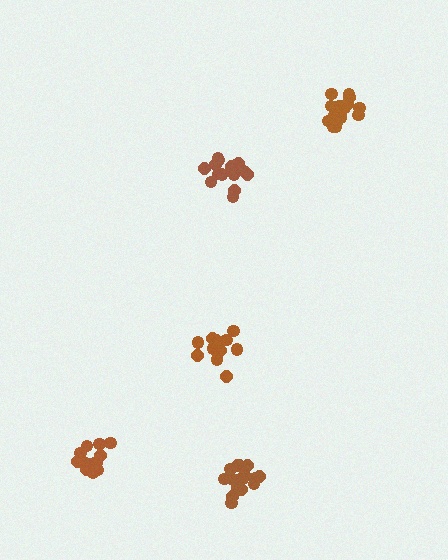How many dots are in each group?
Group 1: 13 dots, Group 2: 16 dots, Group 3: 17 dots, Group 4: 19 dots, Group 5: 14 dots (79 total).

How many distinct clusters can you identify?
There are 5 distinct clusters.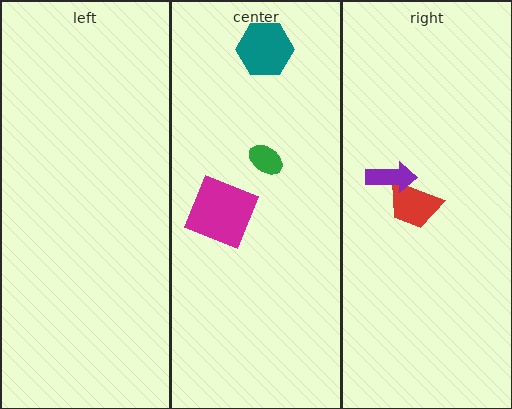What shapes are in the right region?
The red trapezoid, the purple arrow.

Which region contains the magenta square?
The center region.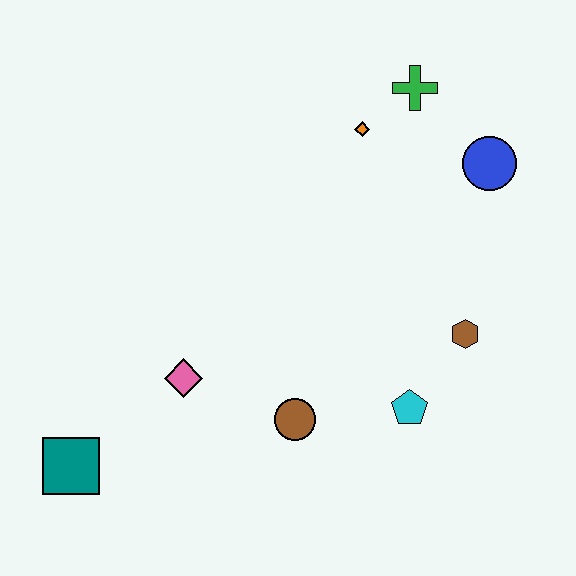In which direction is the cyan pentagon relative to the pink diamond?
The cyan pentagon is to the right of the pink diamond.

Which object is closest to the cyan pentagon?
The brown hexagon is closest to the cyan pentagon.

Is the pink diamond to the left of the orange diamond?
Yes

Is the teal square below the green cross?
Yes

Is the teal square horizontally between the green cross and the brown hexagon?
No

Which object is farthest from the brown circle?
The green cross is farthest from the brown circle.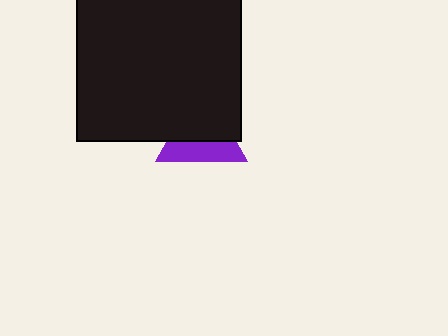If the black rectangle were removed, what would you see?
You would see the complete purple triangle.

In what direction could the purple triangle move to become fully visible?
The purple triangle could move down. That would shift it out from behind the black rectangle entirely.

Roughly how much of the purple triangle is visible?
A small part of it is visible (roughly 43%).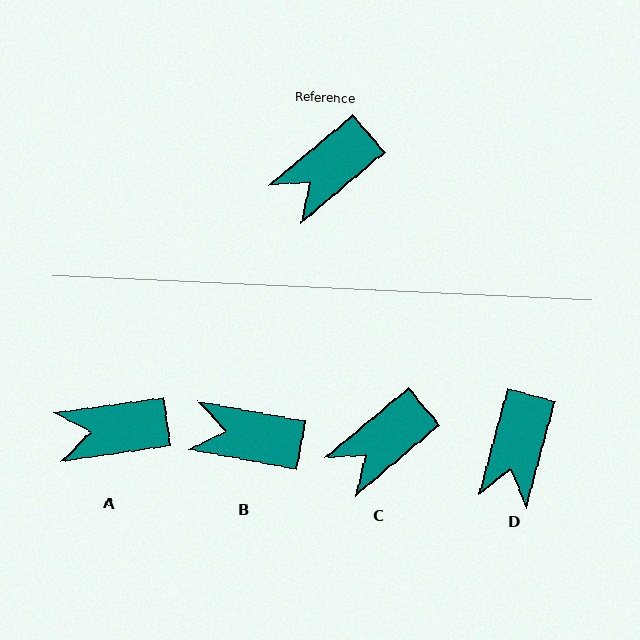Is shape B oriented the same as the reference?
No, it is off by about 50 degrees.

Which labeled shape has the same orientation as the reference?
C.